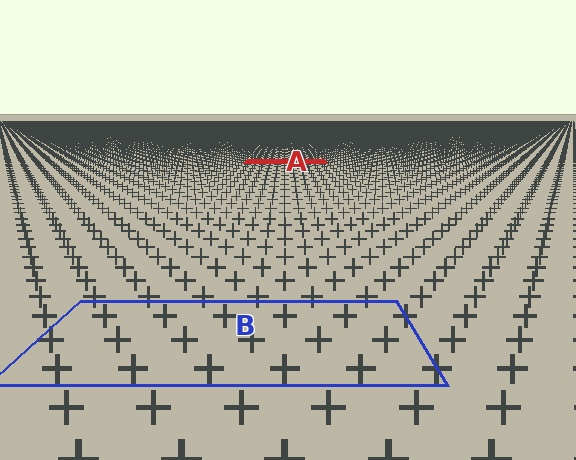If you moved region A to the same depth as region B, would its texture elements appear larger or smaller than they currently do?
They would appear larger. At a closer depth, the same texture elements are projected at a bigger on-screen size.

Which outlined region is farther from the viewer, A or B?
Region A is farther from the viewer — the texture elements inside it appear smaller and more densely packed.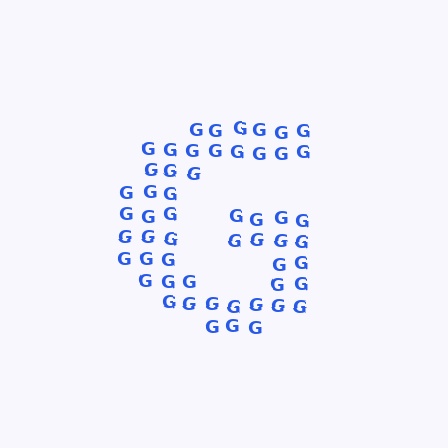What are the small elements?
The small elements are letter G's.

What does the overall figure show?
The overall figure shows the letter G.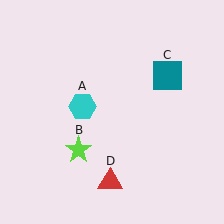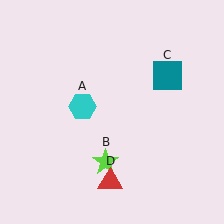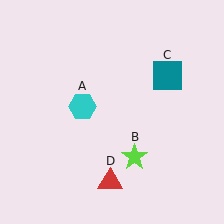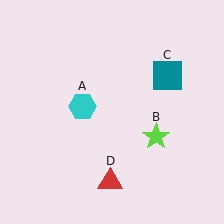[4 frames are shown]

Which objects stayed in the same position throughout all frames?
Cyan hexagon (object A) and teal square (object C) and red triangle (object D) remained stationary.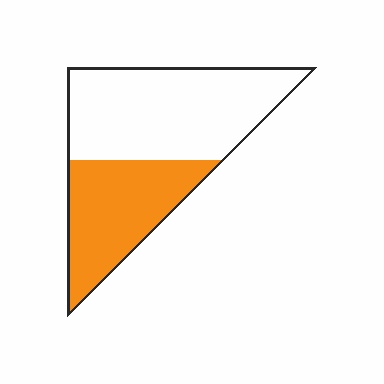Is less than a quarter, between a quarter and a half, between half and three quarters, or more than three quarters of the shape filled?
Between a quarter and a half.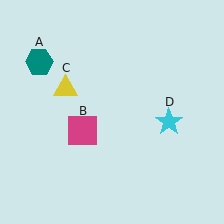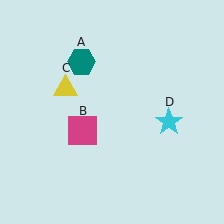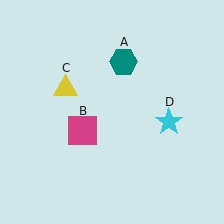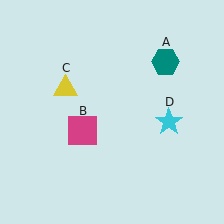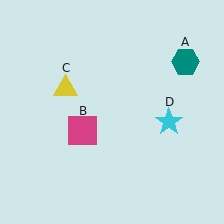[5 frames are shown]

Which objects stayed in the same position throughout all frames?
Magenta square (object B) and yellow triangle (object C) and cyan star (object D) remained stationary.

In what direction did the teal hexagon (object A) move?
The teal hexagon (object A) moved right.